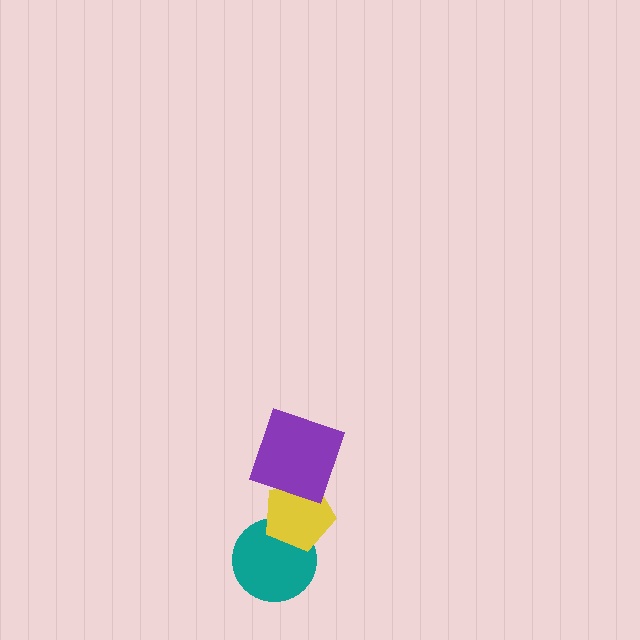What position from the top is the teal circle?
The teal circle is 3rd from the top.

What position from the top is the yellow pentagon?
The yellow pentagon is 2nd from the top.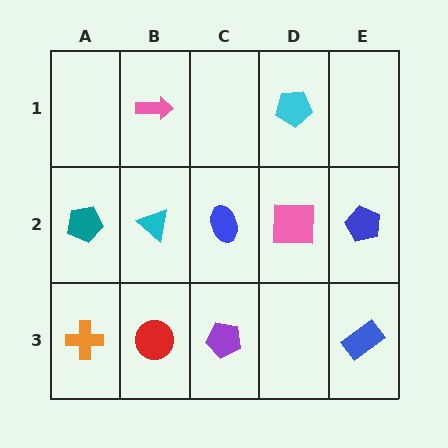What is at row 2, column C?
A blue ellipse.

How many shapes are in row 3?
4 shapes.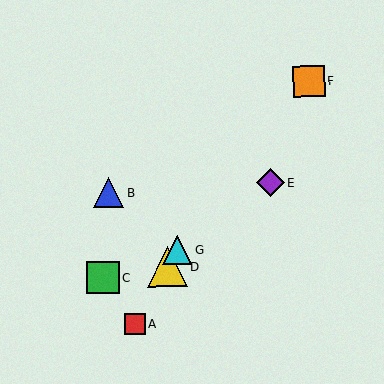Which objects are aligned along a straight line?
Objects A, D, G are aligned along a straight line.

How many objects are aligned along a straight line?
3 objects (A, D, G) are aligned along a straight line.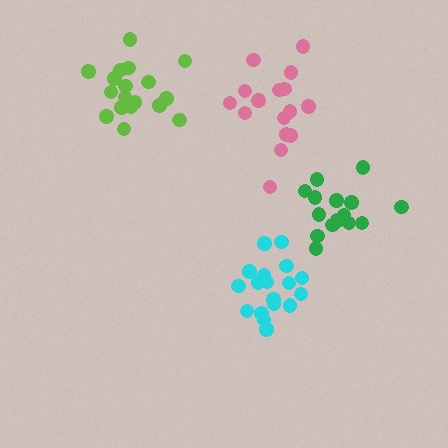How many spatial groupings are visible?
There are 4 spatial groupings.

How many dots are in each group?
Group 1: 18 dots, Group 2: 18 dots, Group 3: 16 dots, Group 4: 15 dots (67 total).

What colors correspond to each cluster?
The clusters are colored: cyan, lime, pink, green.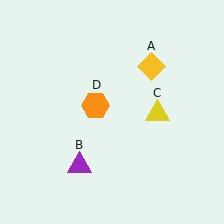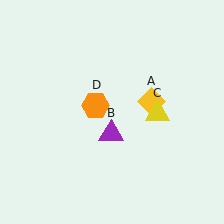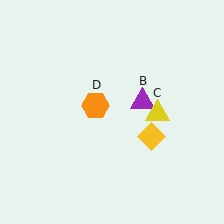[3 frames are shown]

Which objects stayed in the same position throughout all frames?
Yellow triangle (object C) and orange hexagon (object D) remained stationary.